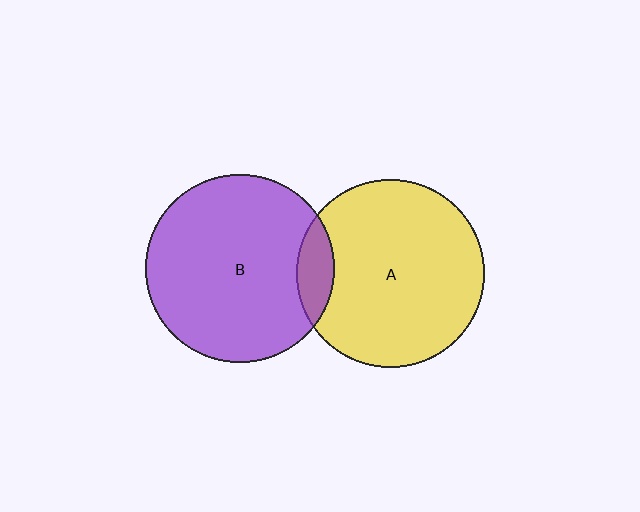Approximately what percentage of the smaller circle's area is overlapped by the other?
Approximately 10%.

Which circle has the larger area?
Circle B (purple).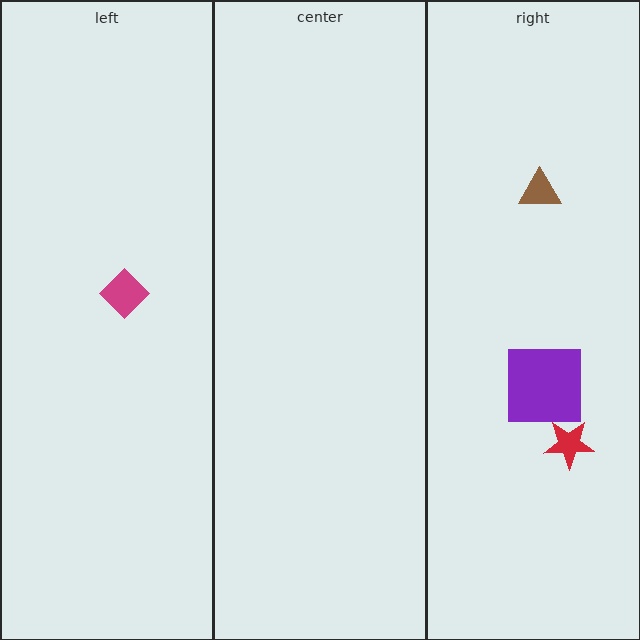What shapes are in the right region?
The brown triangle, the red star, the purple square.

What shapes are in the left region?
The magenta diamond.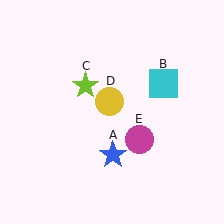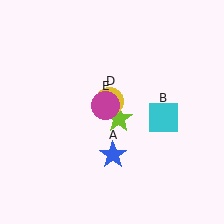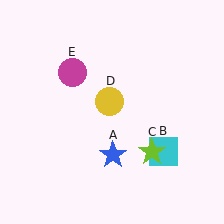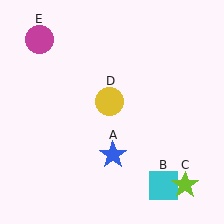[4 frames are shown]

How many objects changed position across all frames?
3 objects changed position: cyan square (object B), lime star (object C), magenta circle (object E).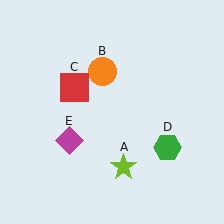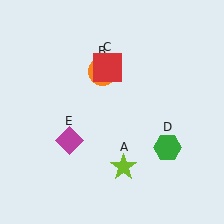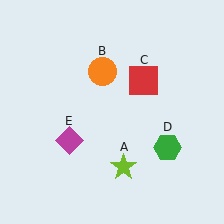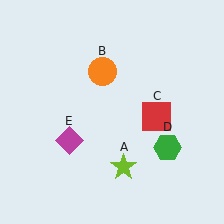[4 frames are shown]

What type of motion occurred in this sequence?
The red square (object C) rotated clockwise around the center of the scene.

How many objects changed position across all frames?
1 object changed position: red square (object C).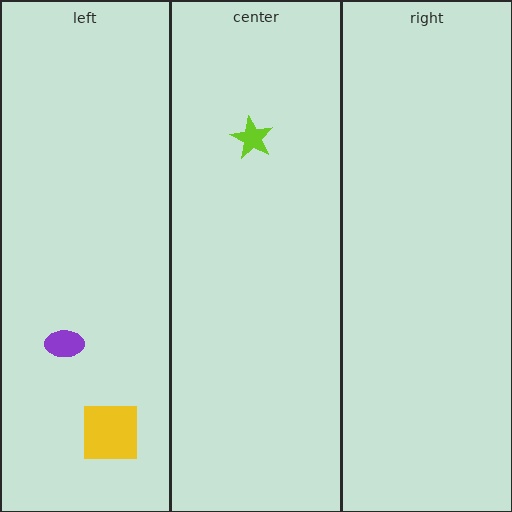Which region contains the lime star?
The center region.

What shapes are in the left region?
The purple ellipse, the yellow square.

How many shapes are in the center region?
1.